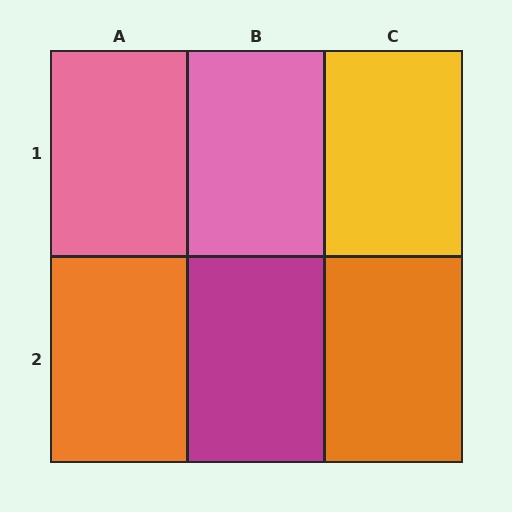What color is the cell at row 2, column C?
Orange.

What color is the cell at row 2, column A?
Orange.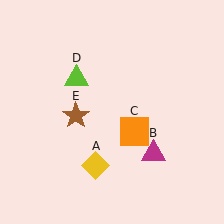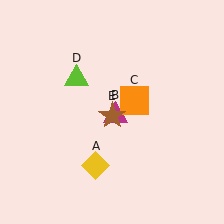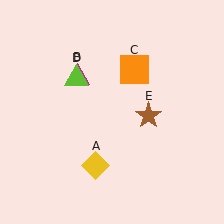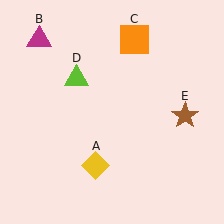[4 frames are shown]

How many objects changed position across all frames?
3 objects changed position: magenta triangle (object B), orange square (object C), brown star (object E).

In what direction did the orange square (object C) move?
The orange square (object C) moved up.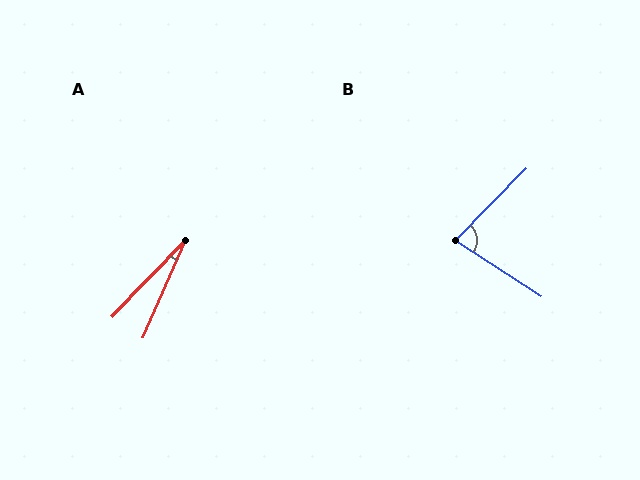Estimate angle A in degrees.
Approximately 20 degrees.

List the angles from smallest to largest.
A (20°), B (78°).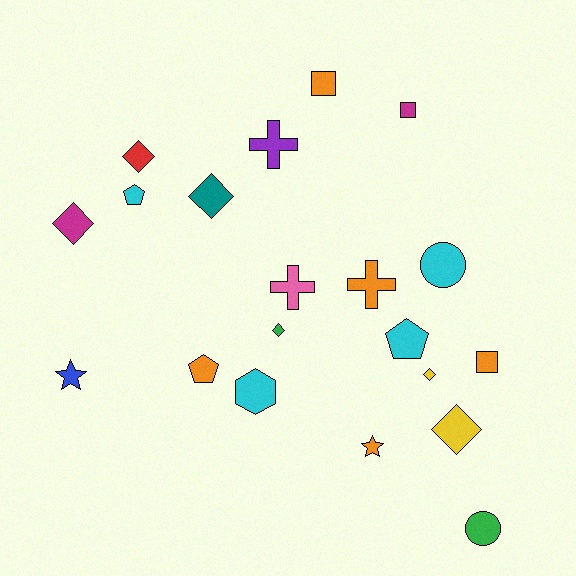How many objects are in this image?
There are 20 objects.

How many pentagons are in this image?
There are 3 pentagons.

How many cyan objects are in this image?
There are 4 cyan objects.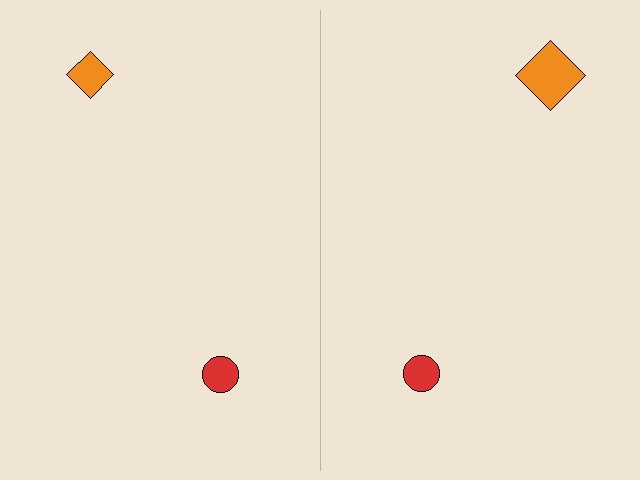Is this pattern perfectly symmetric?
No, the pattern is not perfectly symmetric. The orange diamond on the right side has a different size than its mirror counterpart.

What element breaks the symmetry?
The orange diamond on the right side has a different size than its mirror counterpart.